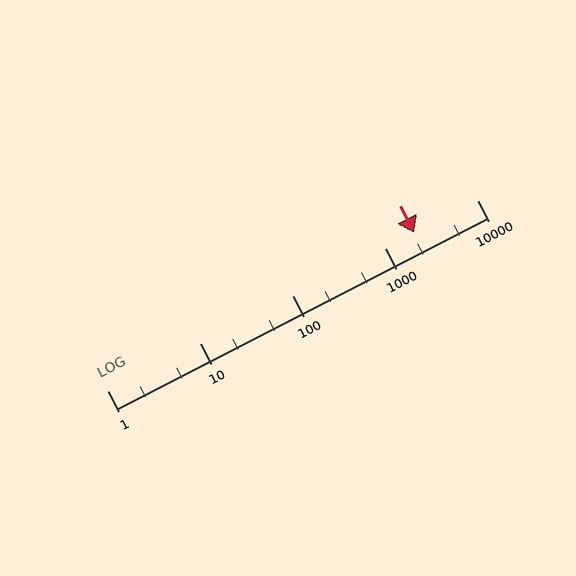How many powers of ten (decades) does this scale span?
The scale spans 4 decades, from 1 to 10000.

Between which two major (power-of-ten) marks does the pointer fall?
The pointer is between 1000 and 10000.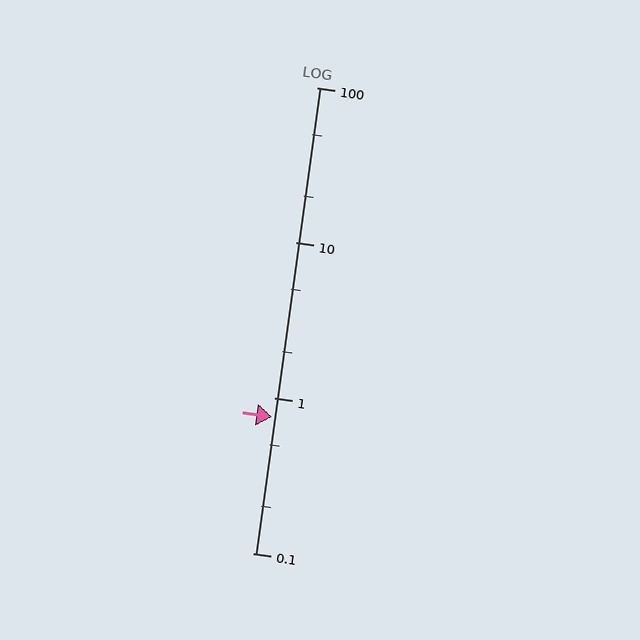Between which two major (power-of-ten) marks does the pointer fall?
The pointer is between 0.1 and 1.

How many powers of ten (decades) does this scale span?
The scale spans 3 decades, from 0.1 to 100.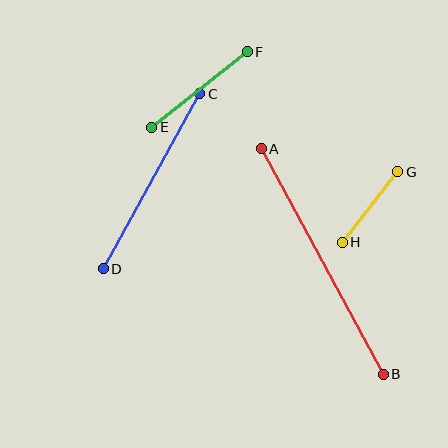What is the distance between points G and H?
The distance is approximately 89 pixels.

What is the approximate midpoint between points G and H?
The midpoint is at approximately (370, 207) pixels.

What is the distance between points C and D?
The distance is approximately 200 pixels.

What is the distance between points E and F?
The distance is approximately 122 pixels.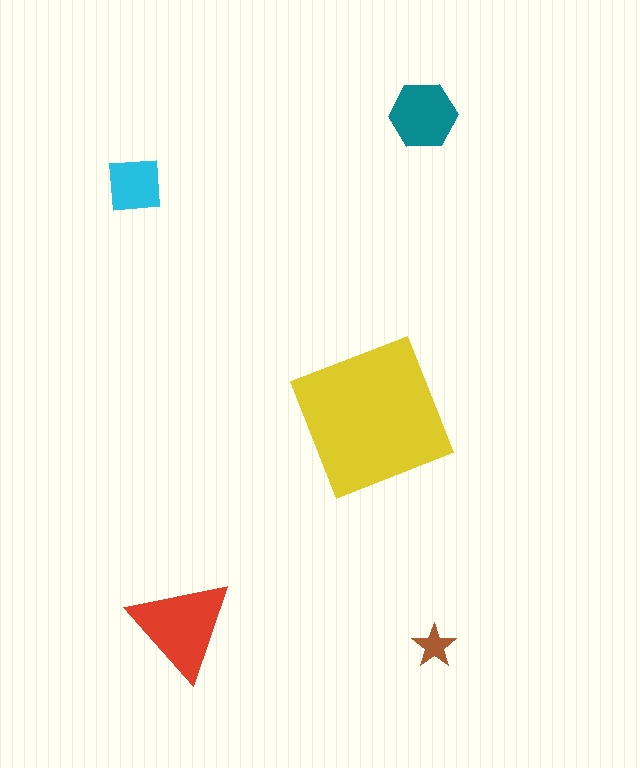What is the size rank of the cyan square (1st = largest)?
4th.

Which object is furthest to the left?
The cyan square is leftmost.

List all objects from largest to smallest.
The yellow square, the red triangle, the teal hexagon, the cyan square, the brown star.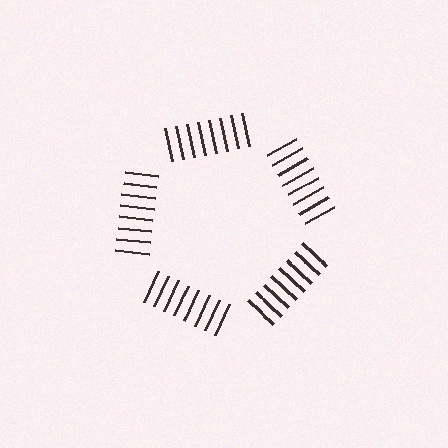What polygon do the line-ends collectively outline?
An illusory pentagon — the line segments terminate on its edges but no continuous stroke is drawn.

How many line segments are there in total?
40 — 8 along each of the 5 edges.